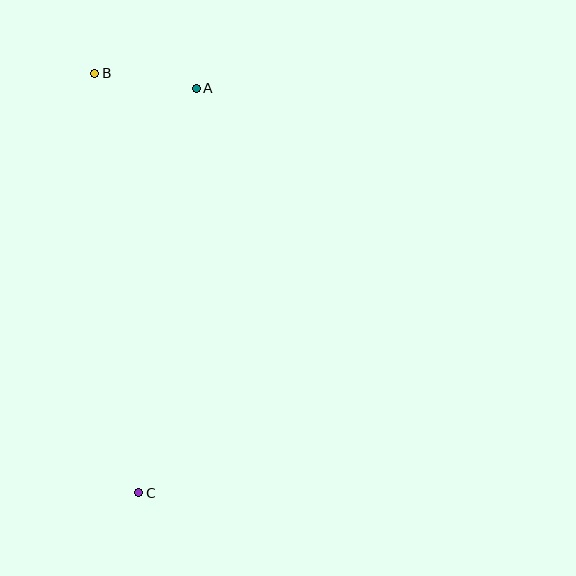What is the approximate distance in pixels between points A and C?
The distance between A and C is approximately 409 pixels.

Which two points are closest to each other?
Points A and B are closest to each other.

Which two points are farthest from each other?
Points B and C are farthest from each other.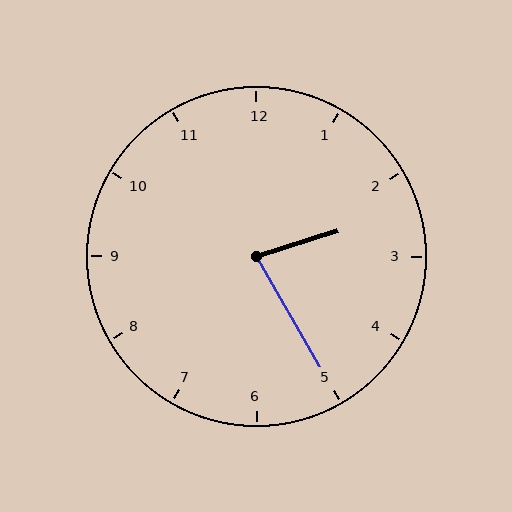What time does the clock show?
2:25.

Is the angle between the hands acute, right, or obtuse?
It is acute.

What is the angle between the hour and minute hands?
Approximately 78 degrees.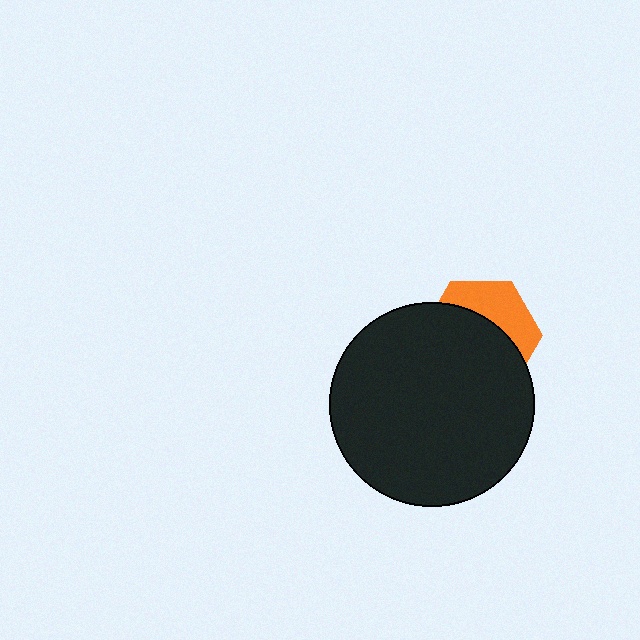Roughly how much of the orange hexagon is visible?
A small part of it is visible (roughly 36%).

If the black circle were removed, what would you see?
You would see the complete orange hexagon.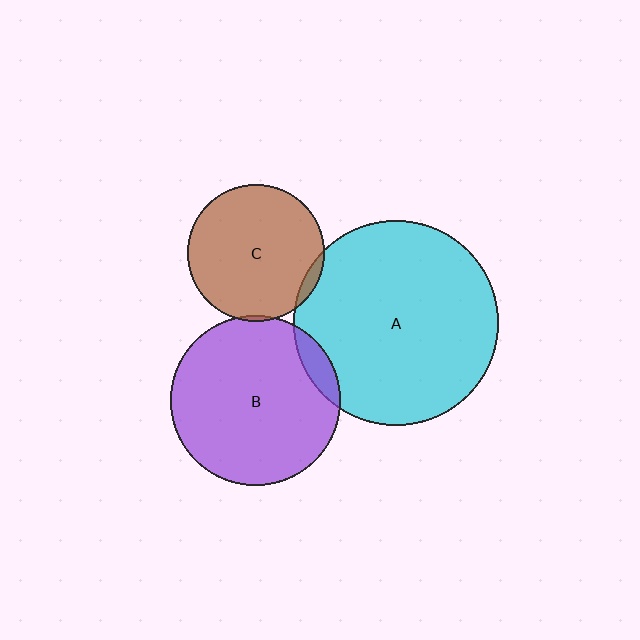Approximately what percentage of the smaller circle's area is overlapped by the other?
Approximately 5%.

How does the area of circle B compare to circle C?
Approximately 1.5 times.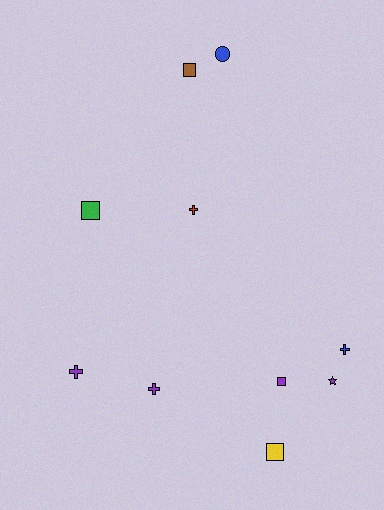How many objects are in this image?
There are 10 objects.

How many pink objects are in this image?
There are no pink objects.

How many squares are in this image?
There are 4 squares.